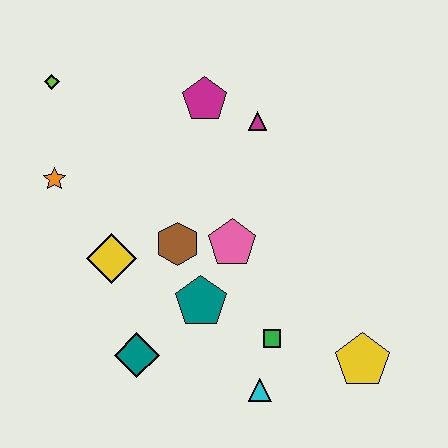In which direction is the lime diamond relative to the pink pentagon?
The lime diamond is to the left of the pink pentagon.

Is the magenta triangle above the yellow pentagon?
Yes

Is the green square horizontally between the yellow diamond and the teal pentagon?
No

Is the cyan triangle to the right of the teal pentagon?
Yes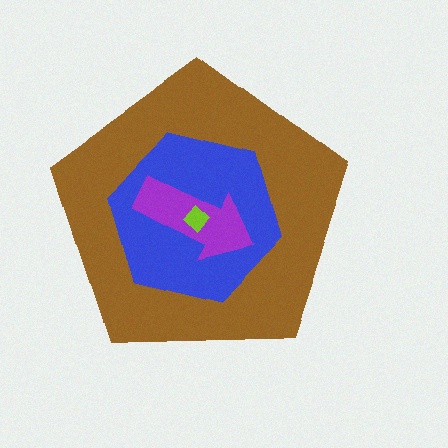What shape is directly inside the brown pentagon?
The blue hexagon.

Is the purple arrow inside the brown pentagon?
Yes.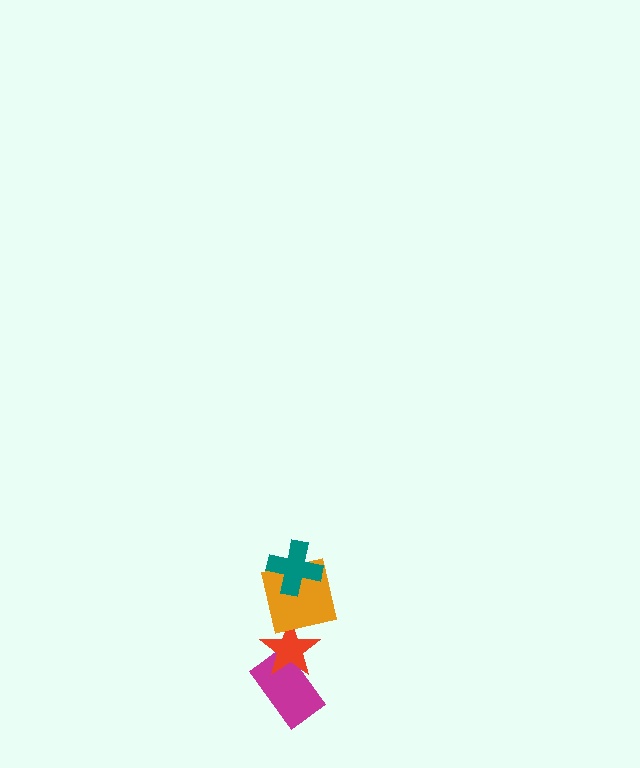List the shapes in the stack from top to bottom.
From top to bottom: the teal cross, the orange square, the red star, the magenta rectangle.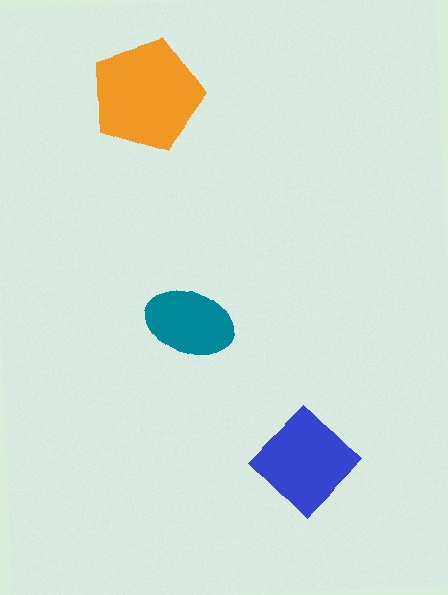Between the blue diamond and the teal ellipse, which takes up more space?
The blue diamond.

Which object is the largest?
The orange pentagon.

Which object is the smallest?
The teal ellipse.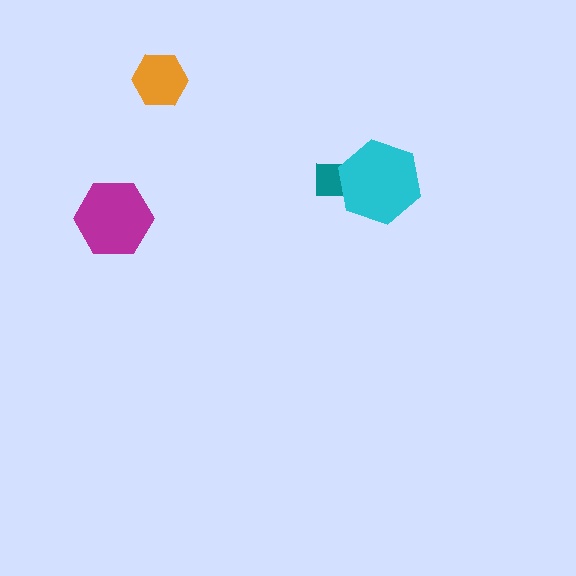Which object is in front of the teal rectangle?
The cyan hexagon is in front of the teal rectangle.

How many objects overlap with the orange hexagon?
0 objects overlap with the orange hexagon.